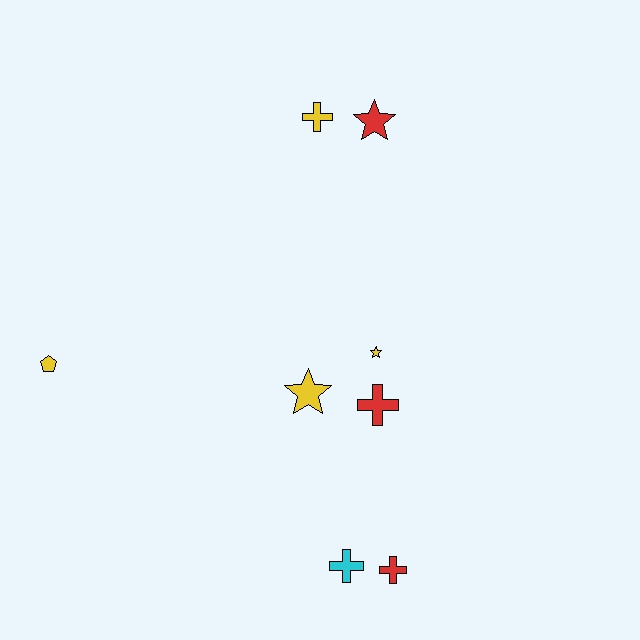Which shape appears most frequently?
Cross, with 4 objects.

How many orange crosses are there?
There are no orange crosses.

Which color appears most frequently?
Yellow, with 4 objects.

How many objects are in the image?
There are 8 objects.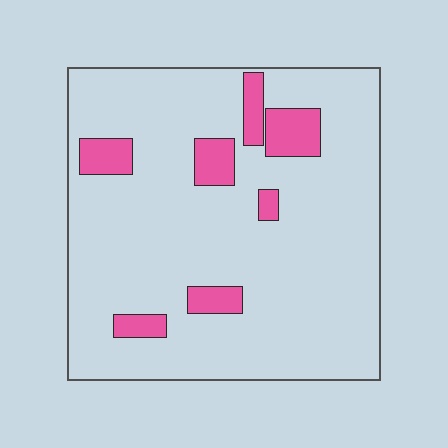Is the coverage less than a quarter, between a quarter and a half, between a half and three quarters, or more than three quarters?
Less than a quarter.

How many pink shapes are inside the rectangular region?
7.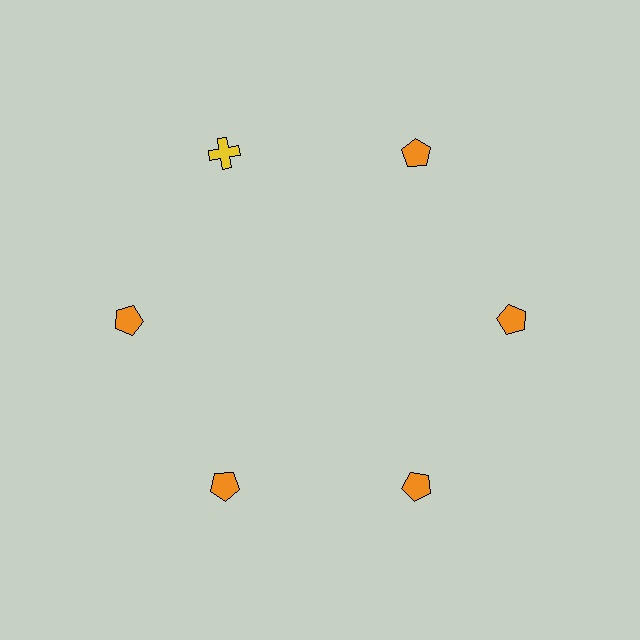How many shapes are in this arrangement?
There are 6 shapes arranged in a ring pattern.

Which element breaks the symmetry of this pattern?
The yellow cross at roughly the 11 o'clock position breaks the symmetry. All other shapes are orange pentagons.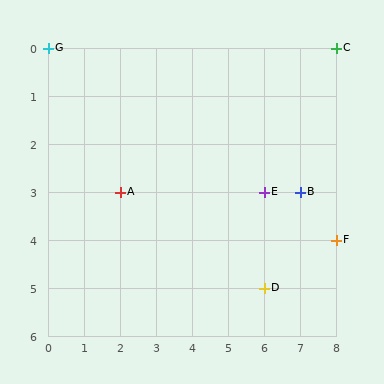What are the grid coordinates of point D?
Point D is at grid coordinates (6, 5).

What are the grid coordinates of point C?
Point C is at grid coordinates (8, 0).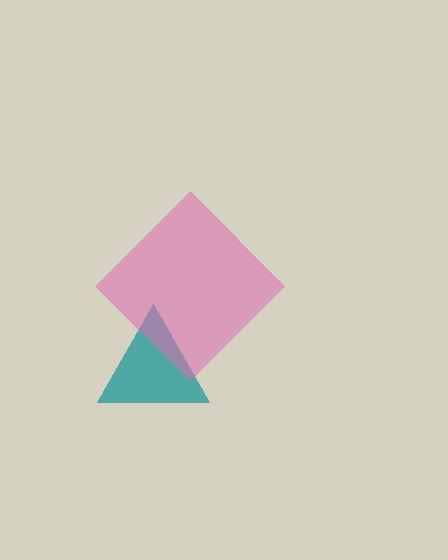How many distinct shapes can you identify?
There are 2 distinct shapes: a teal triangle, a pink diamond.